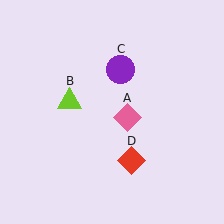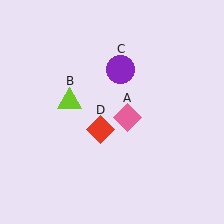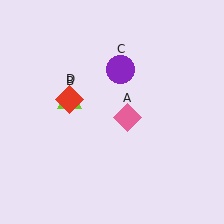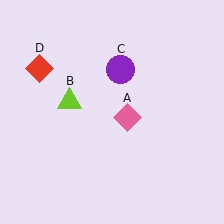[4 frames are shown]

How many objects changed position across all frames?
1 object changed position: red diamond (object D).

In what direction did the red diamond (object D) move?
The red diamond (object D) moved up and to the left.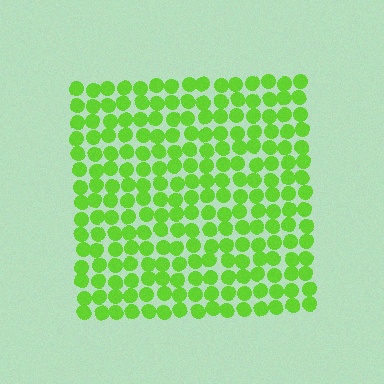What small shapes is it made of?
It is made of small circles.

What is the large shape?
The large shape is a square.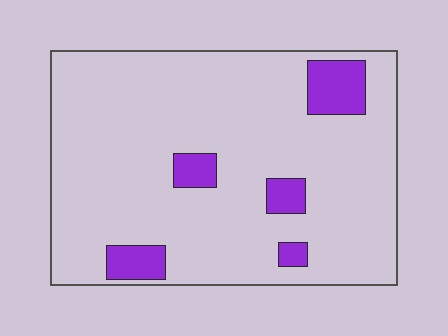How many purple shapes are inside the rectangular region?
5.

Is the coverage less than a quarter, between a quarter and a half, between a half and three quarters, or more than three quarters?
Less than a quarter.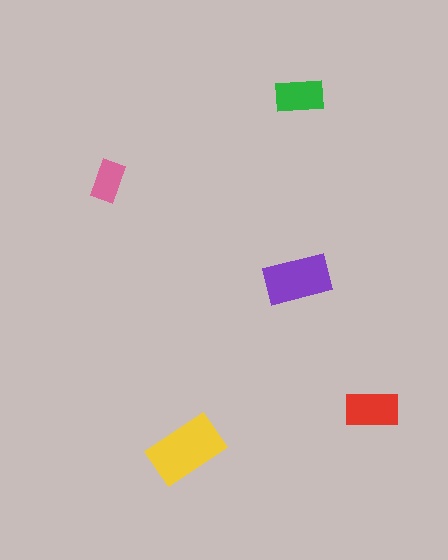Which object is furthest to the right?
The red rectangle is rightmost.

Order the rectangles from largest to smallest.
the yellow one, the purple one, the red one, the green one, the pink one.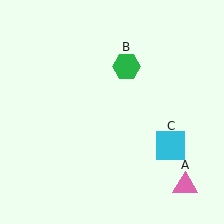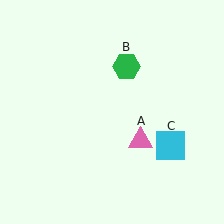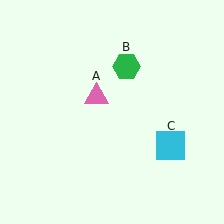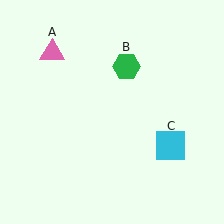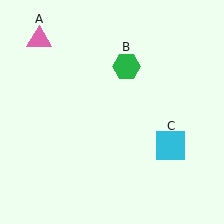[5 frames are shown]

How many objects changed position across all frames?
1 object changed position: pink triangle (object A).